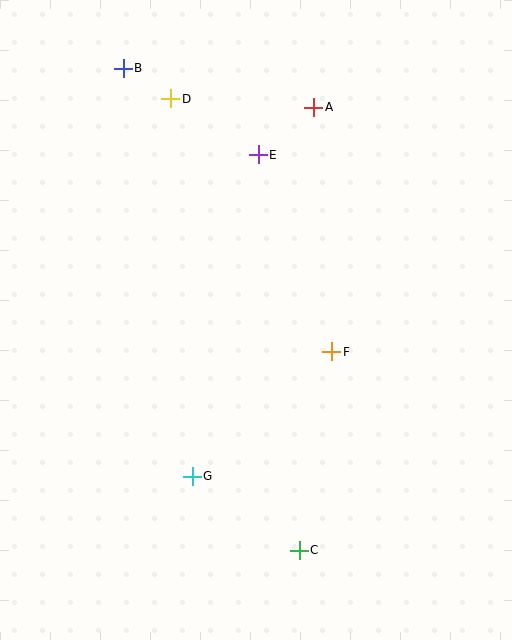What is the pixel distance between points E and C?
The distance between E and C is 397 pixels.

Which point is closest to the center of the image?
Point F at (332, 352) is closest to the center.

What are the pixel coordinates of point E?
Point E is at (258, 155).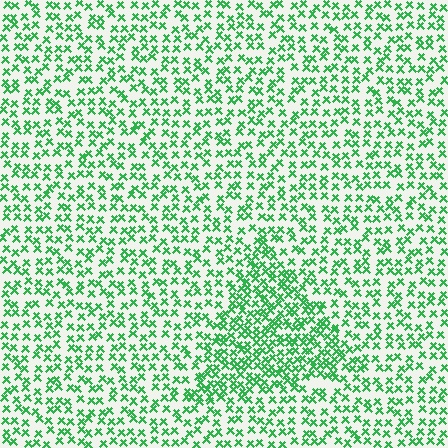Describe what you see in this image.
The image contains small green elements arranged at two different densities. A triangle-shaped region is visible where the elements are more densely packed than the surrounding area.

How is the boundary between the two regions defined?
The boundary is defined by a change in element density (approximately 1.8x ratio). All elements are the same color, size, and shape.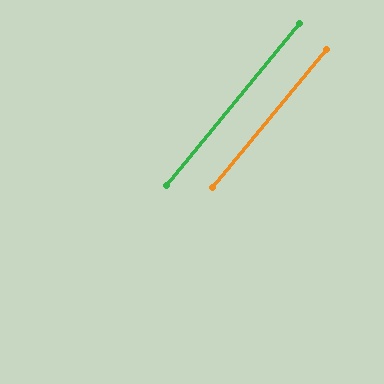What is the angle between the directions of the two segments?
Approximately 0 degrees.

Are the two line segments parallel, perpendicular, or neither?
Parallel — their directions differ by only 0.1°.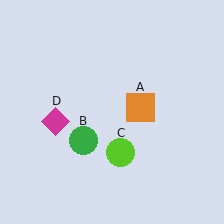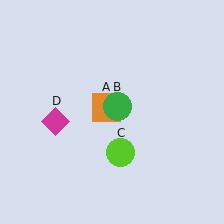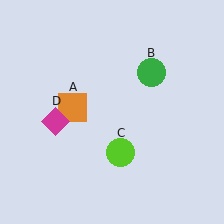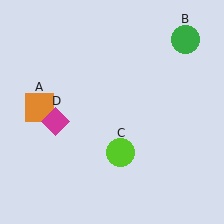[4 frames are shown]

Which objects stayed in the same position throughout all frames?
Lime circle (object C) and magenta diamond (object D) remained stationary.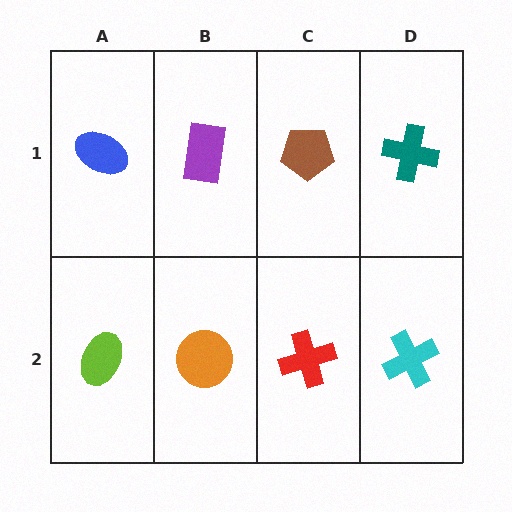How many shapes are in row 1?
4 shapes.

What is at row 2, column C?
A red cross.